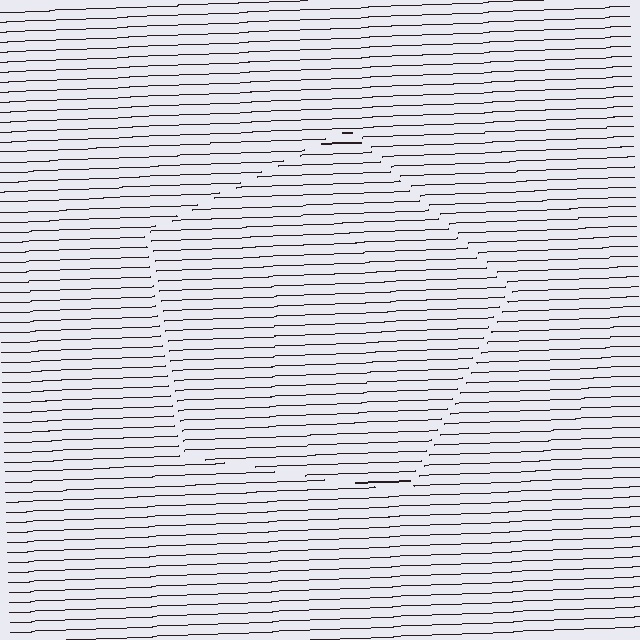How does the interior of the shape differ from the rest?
The interior of the shape contains the same grating, shifted by half a period — the contour is defined by the phase discontinuity where line-ends from the inner and outer gratings abut.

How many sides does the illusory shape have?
5 sides — the line-ends trace a pentagon.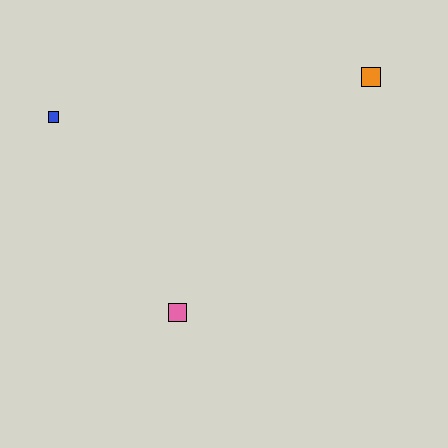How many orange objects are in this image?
There is 1 orange object.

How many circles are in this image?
There are no circles.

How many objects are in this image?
There are 3 objects.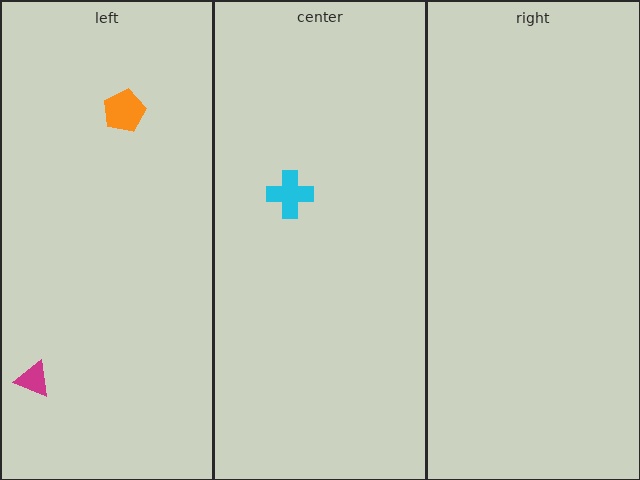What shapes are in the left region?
The magenta triangle, the orange pentagon.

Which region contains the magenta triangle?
The left region.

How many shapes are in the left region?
2.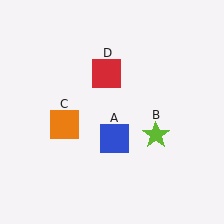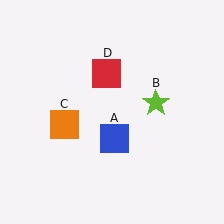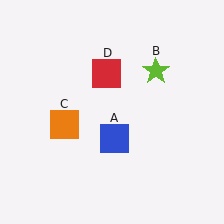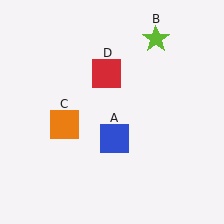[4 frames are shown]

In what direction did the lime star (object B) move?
The lime star (object B) moved up.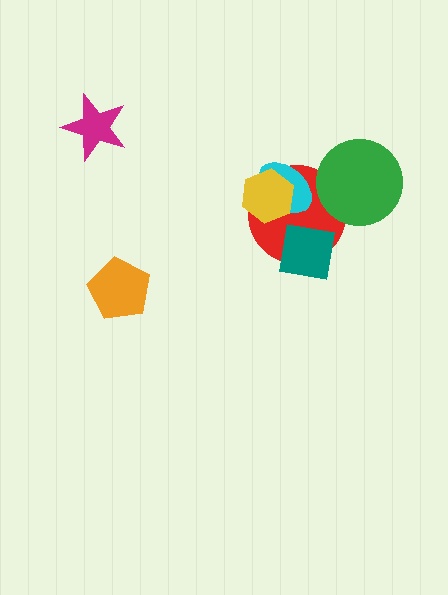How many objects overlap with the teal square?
1 object overlaps with the teal square.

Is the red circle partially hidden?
Yes, it is partially covered by another shape.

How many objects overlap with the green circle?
1 object overlaps with the green circle.